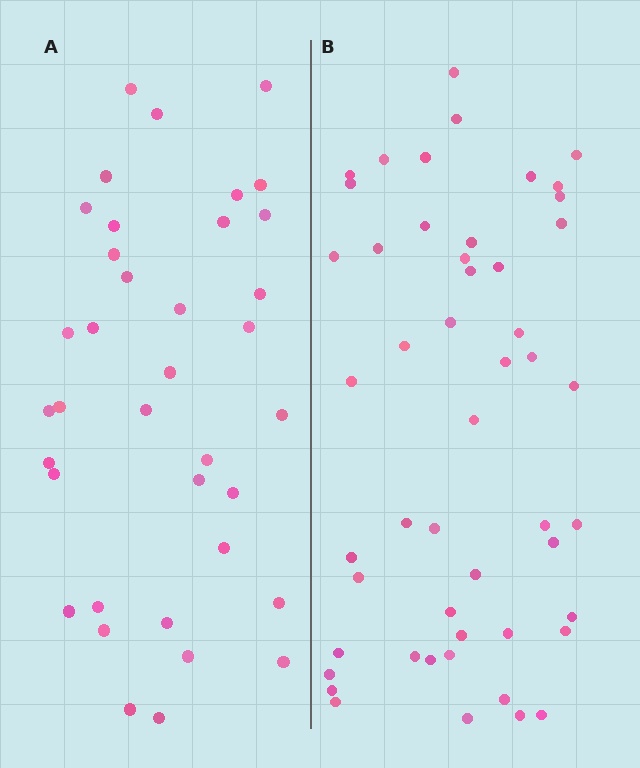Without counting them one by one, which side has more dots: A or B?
Region B (the right region) has more dots.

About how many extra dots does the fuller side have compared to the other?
Region B has approximately 15 more dots than region A.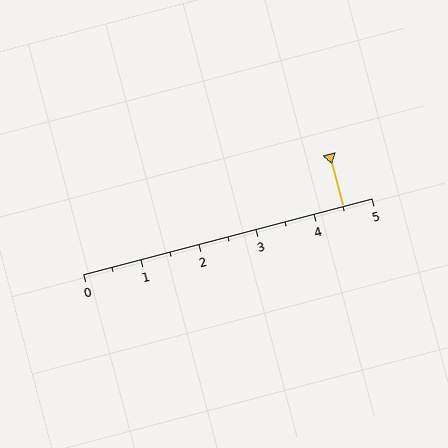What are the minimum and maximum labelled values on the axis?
The axis runs from 0 to 5.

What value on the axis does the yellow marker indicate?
The marker indicates approximately 4.5.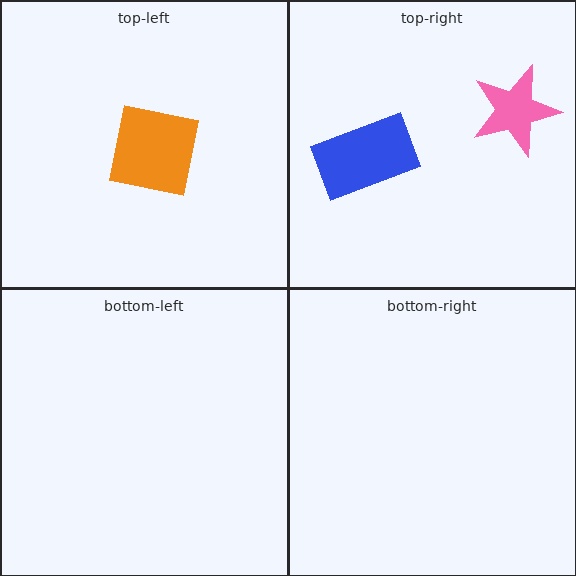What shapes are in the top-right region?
The pink star, the blue rectangle.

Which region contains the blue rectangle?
The top-right region.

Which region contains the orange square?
The top-left region.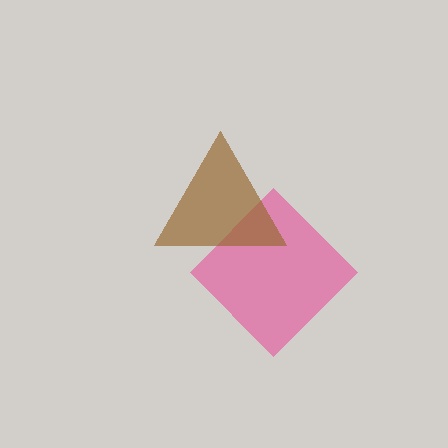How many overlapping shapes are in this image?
There are 2 overlapping shapes in the image.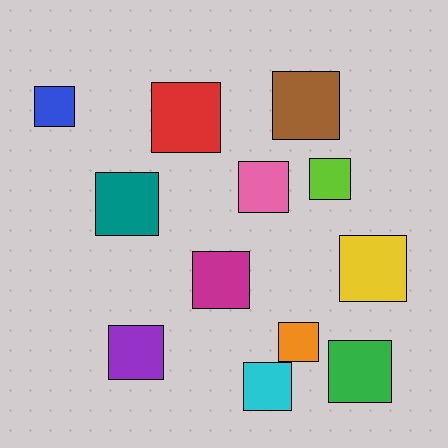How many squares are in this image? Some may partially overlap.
There are 12 squares.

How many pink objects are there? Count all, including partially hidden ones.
There is 1 pink object.